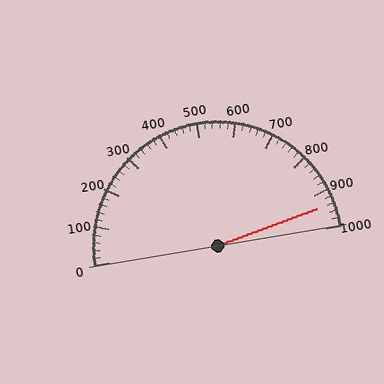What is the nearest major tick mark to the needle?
The nearest major tick mark is 900.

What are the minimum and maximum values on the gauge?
The gauge ranges from 0 to 1000.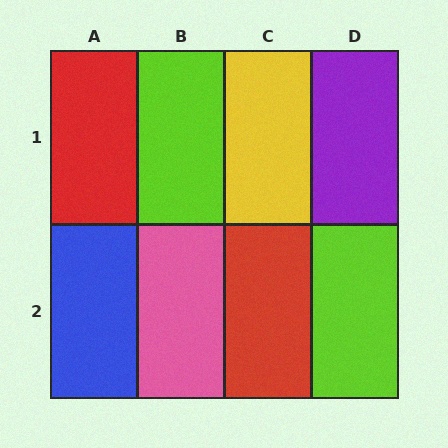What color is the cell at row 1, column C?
Yellow.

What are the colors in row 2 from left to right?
Blue, pink, red, lime.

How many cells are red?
2 cells are red.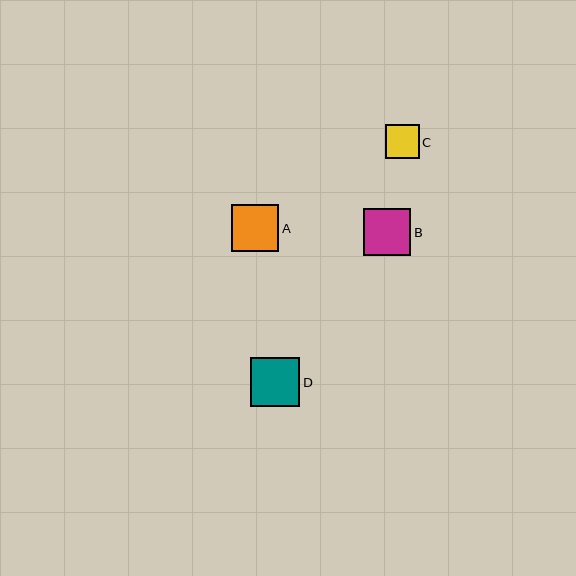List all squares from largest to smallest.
From largest to smallest: D, A, B, C.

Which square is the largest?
Square D is the largest with a size of approximately 49 pixels.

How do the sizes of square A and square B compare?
Square A and square B are approximately the same size.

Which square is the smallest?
Square C is the smallest with a size of approximately 34 pixels.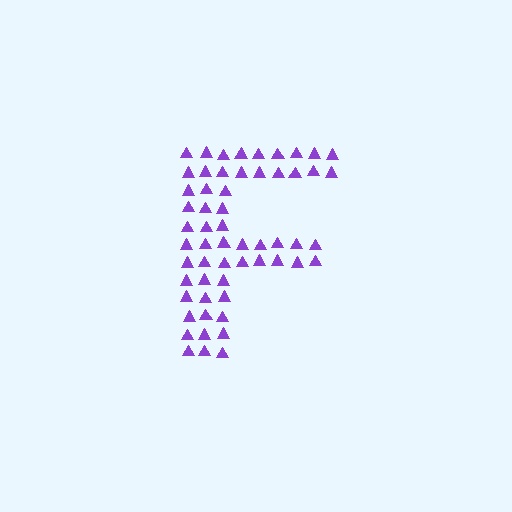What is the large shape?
The large shape is the letter F.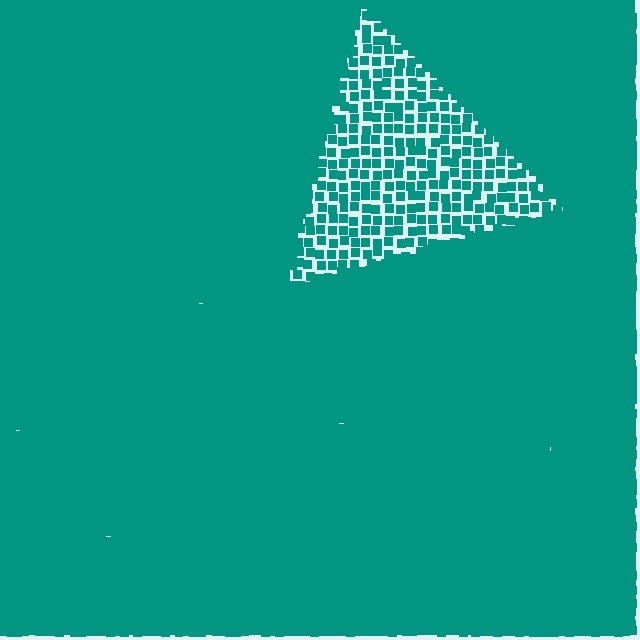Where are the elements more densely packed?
The elements are more densely packed outside the triangle boundary.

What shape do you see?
I see a triangle.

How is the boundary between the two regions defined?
The boundary is defined by a change in element density (approximately 2.5x ratio). All elements are the same color, size, and shape.